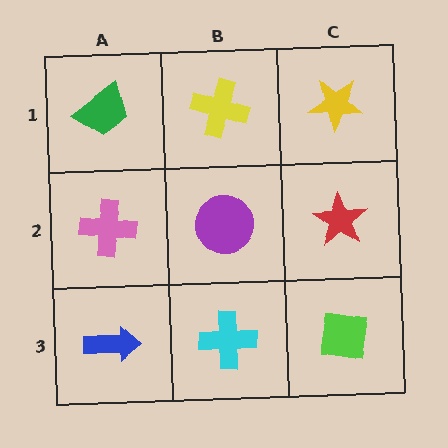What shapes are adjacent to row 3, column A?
A pink cross (row 2, column A), a cyan cross (row 3, column B).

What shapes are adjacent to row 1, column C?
A red star (row 2, column C), a yellow cross (row 1, column B).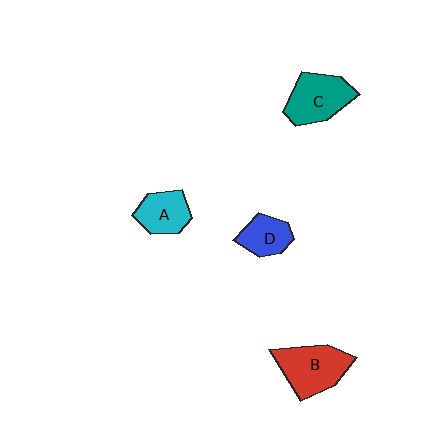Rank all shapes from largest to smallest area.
From largest to smallest: B (red), C (teal), A (cyan), D (blue).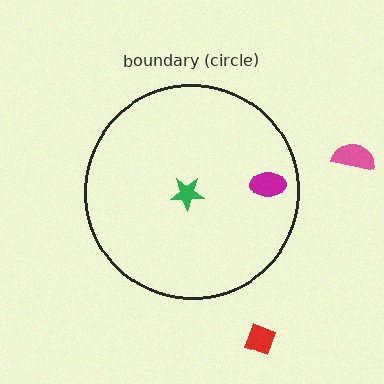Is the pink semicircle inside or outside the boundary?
Outside.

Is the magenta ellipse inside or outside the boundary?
Inside.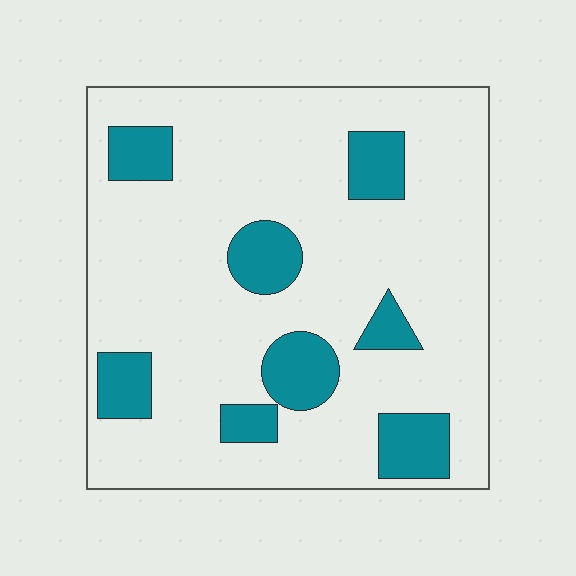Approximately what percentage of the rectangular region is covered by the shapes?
Approximately 20%.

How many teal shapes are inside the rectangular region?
8.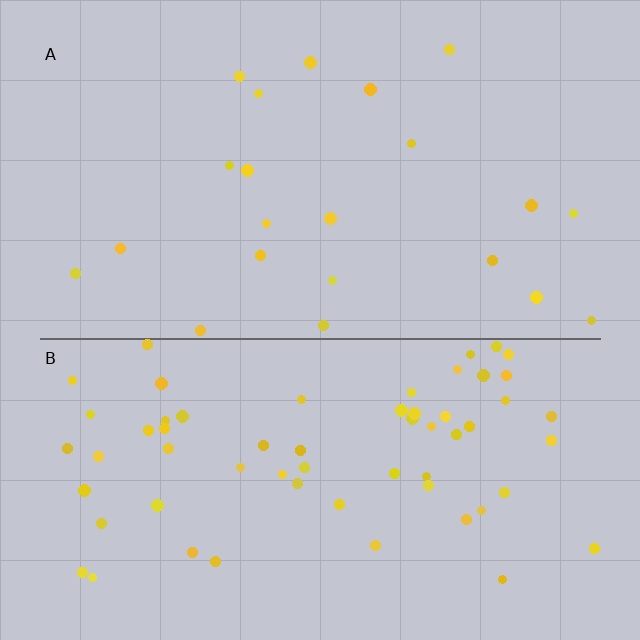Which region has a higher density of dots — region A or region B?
B (the bottom).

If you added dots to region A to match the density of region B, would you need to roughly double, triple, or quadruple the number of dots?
Approximately triple.